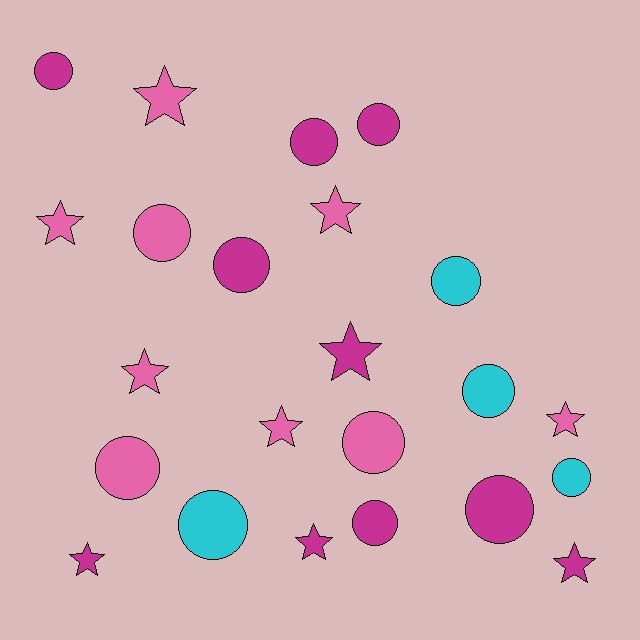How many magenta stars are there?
There are 4 magenta stars.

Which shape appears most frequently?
Circle, with 13 objects.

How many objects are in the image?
There are 23 objects.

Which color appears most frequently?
Magenta, with 10 objects.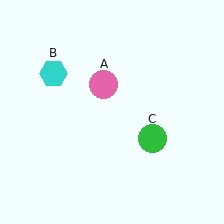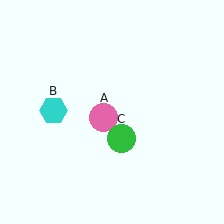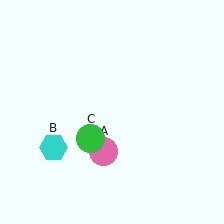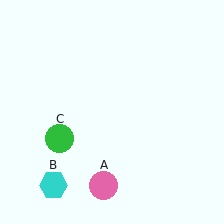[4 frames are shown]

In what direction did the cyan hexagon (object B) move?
The cyan hexagon (object B) moved down.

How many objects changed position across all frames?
3 objects changed position: pink circle (object A), cyan hexagon (object B), green circle (object C).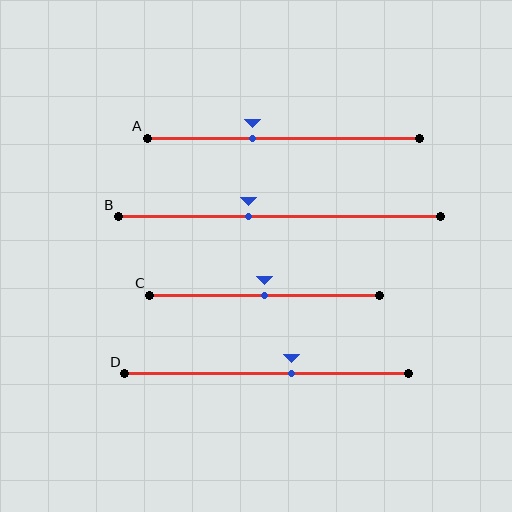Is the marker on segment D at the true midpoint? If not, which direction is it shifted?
No, the marker on segment D is shifted to the right by about 9% of the segment length.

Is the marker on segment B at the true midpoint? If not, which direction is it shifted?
No, the marker on segment B is shifted to the left by about 10% of the segment length.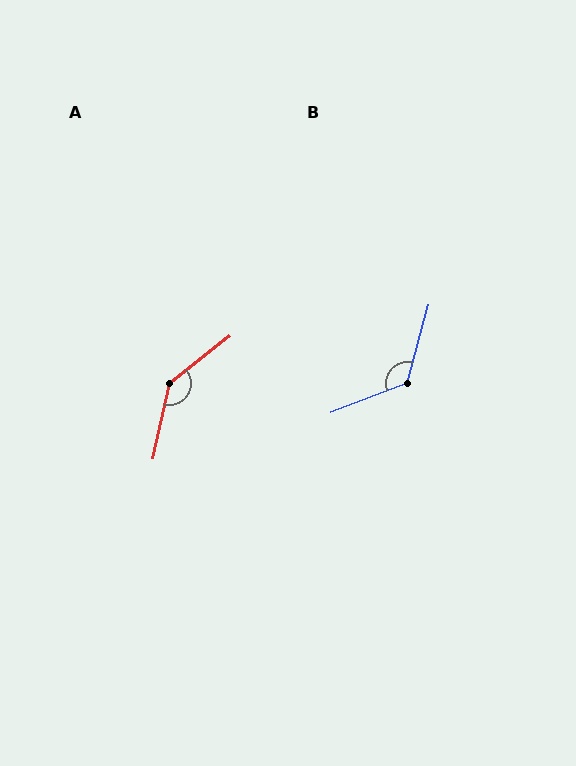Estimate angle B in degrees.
Approximately 126 degrees.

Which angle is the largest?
A, at approximately 141 degrees.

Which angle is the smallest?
B, at approximately 126 degrees.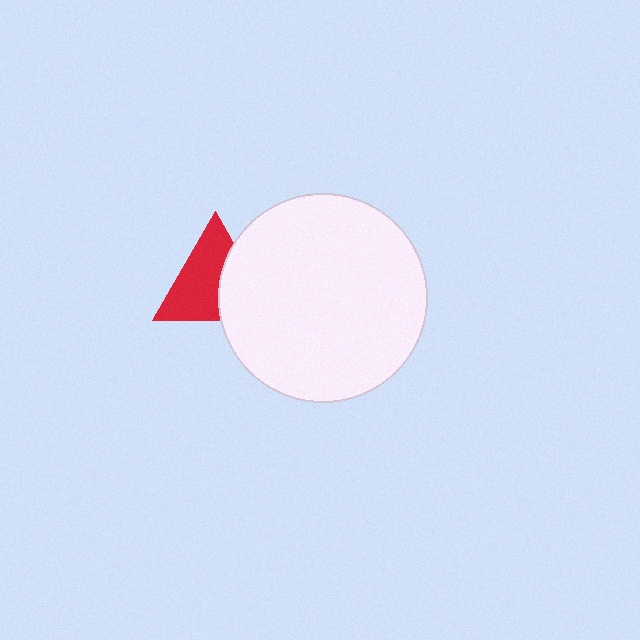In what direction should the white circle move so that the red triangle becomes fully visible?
The white circle should move right. That is the shortest direction to clear the overlap and leave the red triangle fully visible.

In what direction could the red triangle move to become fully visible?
The red triangle could move left. That would shift it out from behind the white circle entirely.